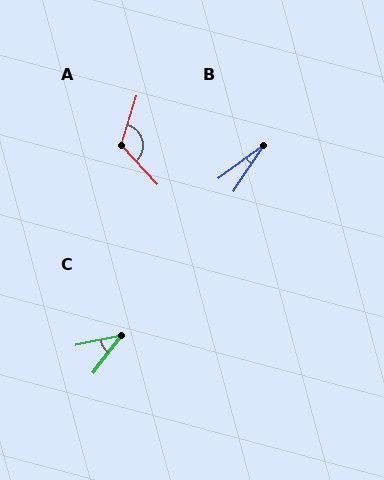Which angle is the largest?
A, at approximately 120 degrees.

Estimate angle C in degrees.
Approximately 41 degrees.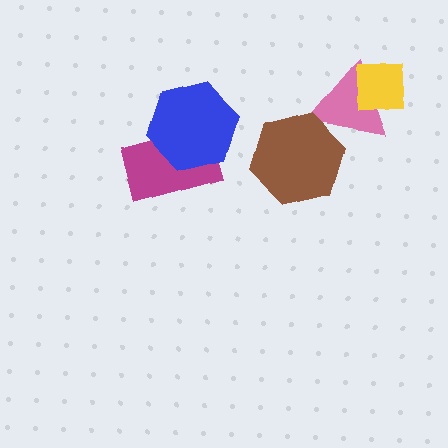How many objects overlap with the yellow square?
1 object overlaps with the yellow square.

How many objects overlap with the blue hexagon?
1 object overlaps with the blue hexagon.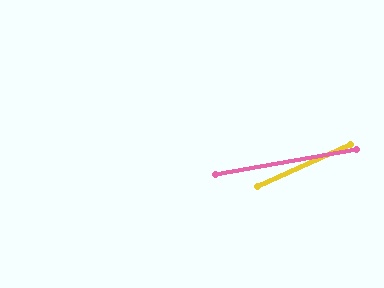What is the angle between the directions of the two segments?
Approximately 14 degrees.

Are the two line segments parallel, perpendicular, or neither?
Neither parallel nor perpendicular — they differ by about 14°.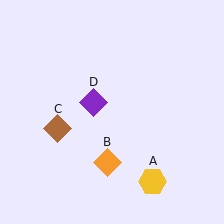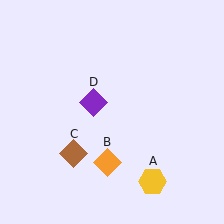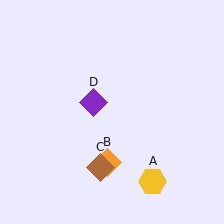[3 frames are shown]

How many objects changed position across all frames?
1 object changed position: brown diamond (object C).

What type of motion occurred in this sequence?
The brown diamond (object C) rotated counterclockwise around the center of the scene.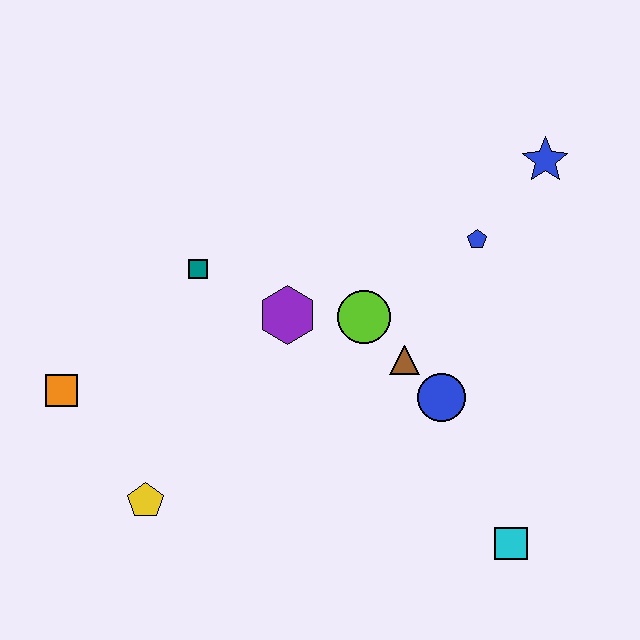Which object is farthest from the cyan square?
The orange square is farthest from the cyan square.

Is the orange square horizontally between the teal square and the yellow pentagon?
No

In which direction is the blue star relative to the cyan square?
The blue star is above the cyan square.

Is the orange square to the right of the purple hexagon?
No